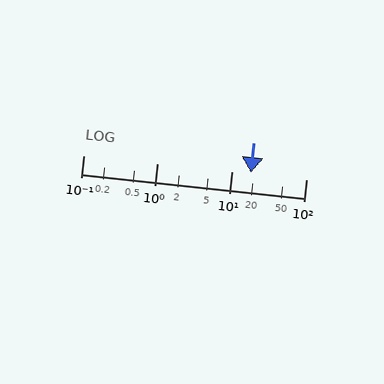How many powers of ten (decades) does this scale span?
The scale spans 3 decades, from 0.1 to 100.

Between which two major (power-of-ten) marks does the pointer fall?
The pointer is between 10 and 100.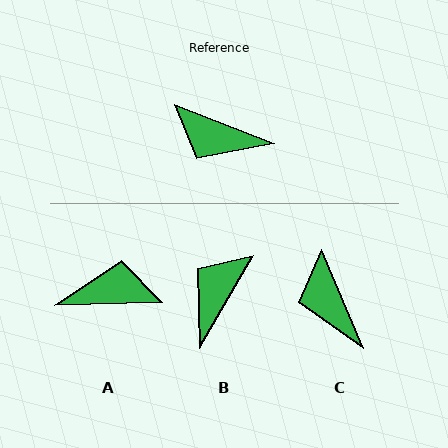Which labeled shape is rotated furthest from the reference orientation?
A, about 157 degrees away.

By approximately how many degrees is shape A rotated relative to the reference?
Approximately 157 degrees clockwise.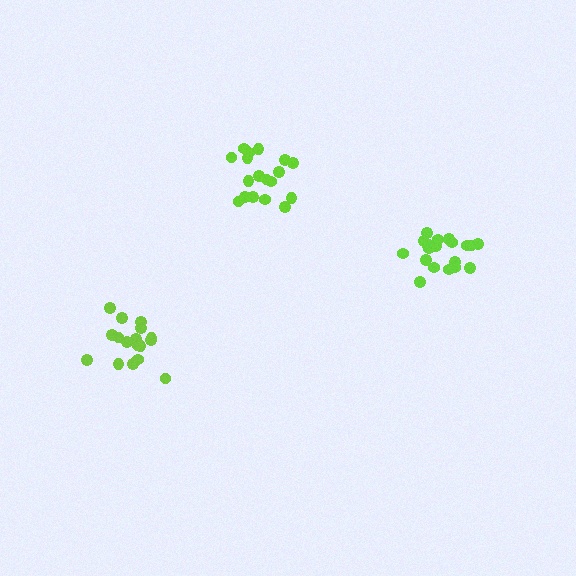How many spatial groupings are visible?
There are 3 spatial groupings.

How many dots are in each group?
Group 1: 18 dots, Group 2: 17 dots, Group 3: 19 dots (54 total).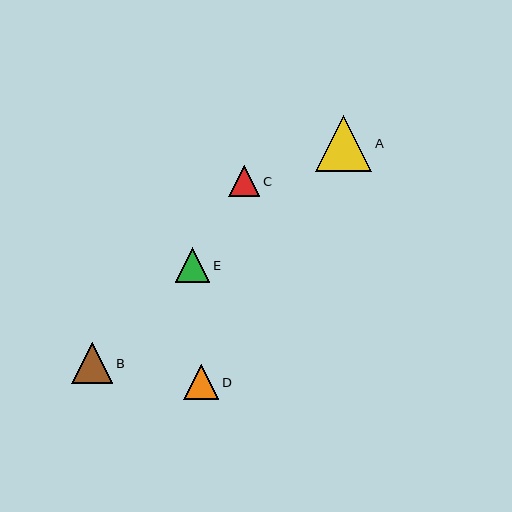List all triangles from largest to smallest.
From largest to smallest: A, B, D, E, C.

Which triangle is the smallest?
Triangle C is the smallest with a size of approximately 31 pixels.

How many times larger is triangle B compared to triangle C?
Triangle B is approximately 1.3 times the size of triangle C.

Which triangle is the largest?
Triangle A is the largest with a size of approximately 56 pixels.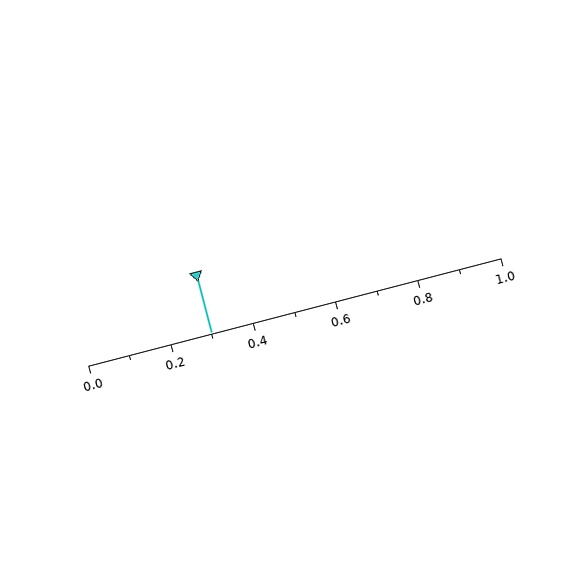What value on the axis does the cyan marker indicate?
The marker indicates approximately 0.3.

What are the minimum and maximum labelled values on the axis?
The axis runs from 0.0 to 1.0.